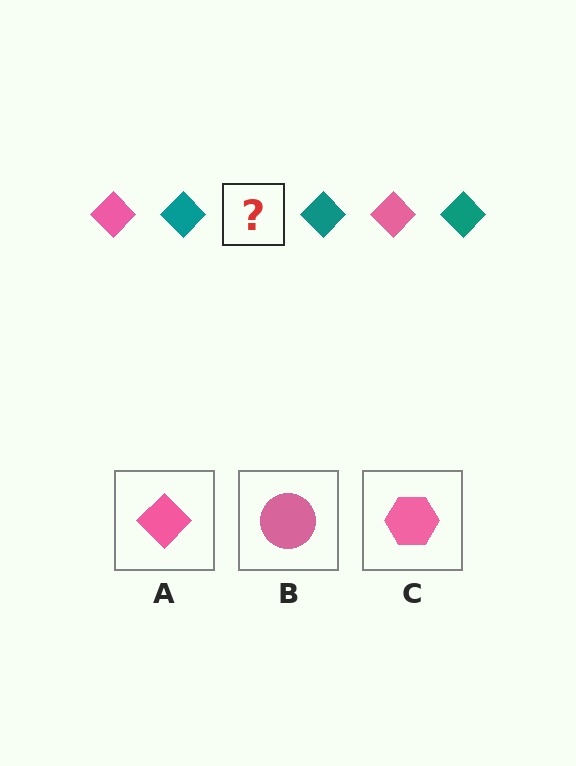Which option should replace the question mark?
Option A.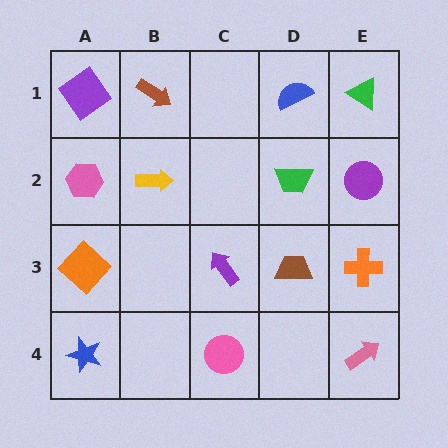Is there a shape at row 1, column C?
No, that cell is empty.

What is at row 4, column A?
A blue star.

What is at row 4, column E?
A pink arrow.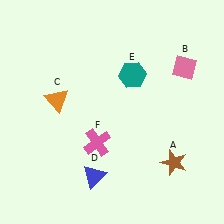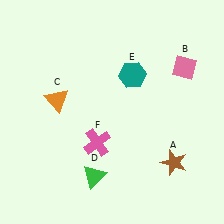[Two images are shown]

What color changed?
The triangle (D) changed from blue in Image 1 to green in Image 2.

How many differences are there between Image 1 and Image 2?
There is 1 difference between the two images.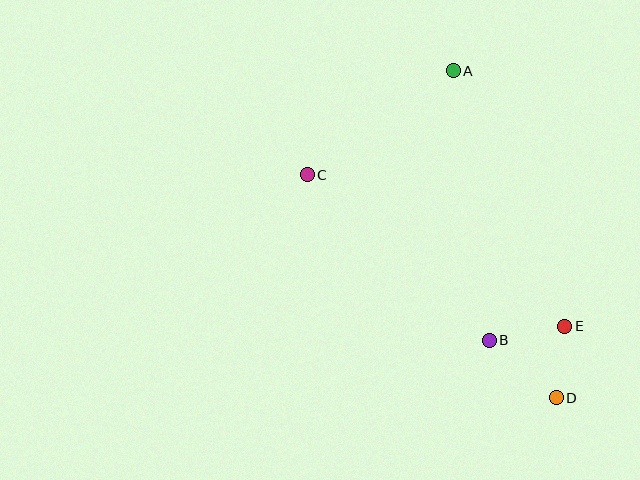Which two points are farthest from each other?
Points A and D are farthest from each other.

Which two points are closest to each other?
Points D and E are closest to each other.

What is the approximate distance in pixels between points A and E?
The distance between A and E is approximately 279 pixels.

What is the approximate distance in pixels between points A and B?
The distance between A and B is approximately 272 pixels.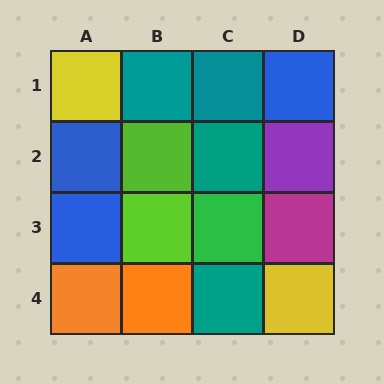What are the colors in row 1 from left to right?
Yellow, teal, teal, blue.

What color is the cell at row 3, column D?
Magenta.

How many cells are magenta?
1 cell is magenta.